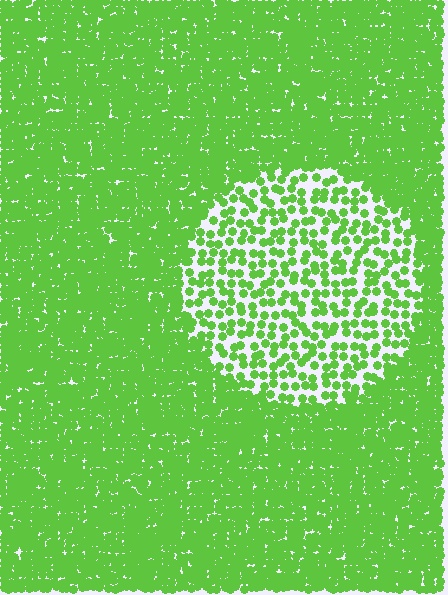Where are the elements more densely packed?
The elements are more densely packed outside the circle boundary.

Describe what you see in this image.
The image contains small lime elements arranged at two different densities. A circle-shaped region is visible where the elements are less densely packed than the surrounding area.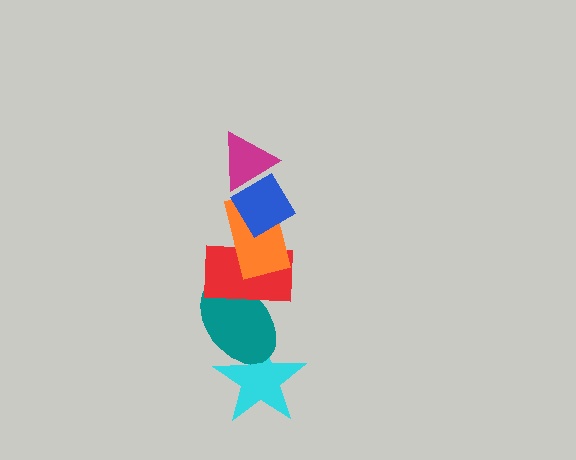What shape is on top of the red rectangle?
The orange rectangle is on top of the red rectangle.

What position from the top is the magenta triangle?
The magenta triangle is 1st from the top.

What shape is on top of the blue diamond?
The magenta triangle is on top of the blue diamond.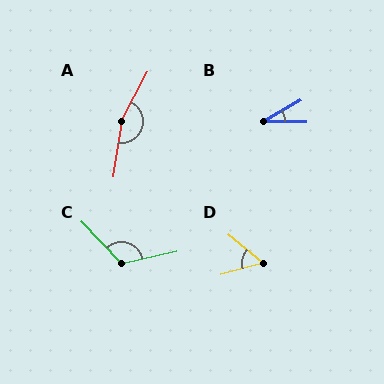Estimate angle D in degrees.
Approximately 55 degrees.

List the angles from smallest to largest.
B (31°), D (55°), C (121°), A (160°).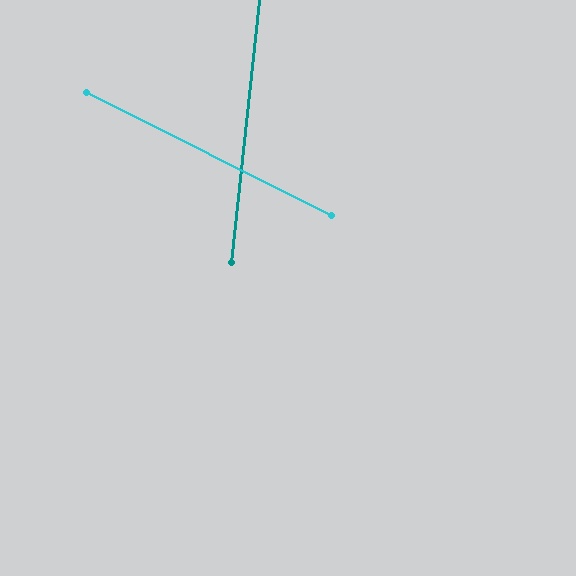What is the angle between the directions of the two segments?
Approximately 69 degrees.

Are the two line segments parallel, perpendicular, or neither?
Neither parallel nor perpendicular — they differ by about 69°.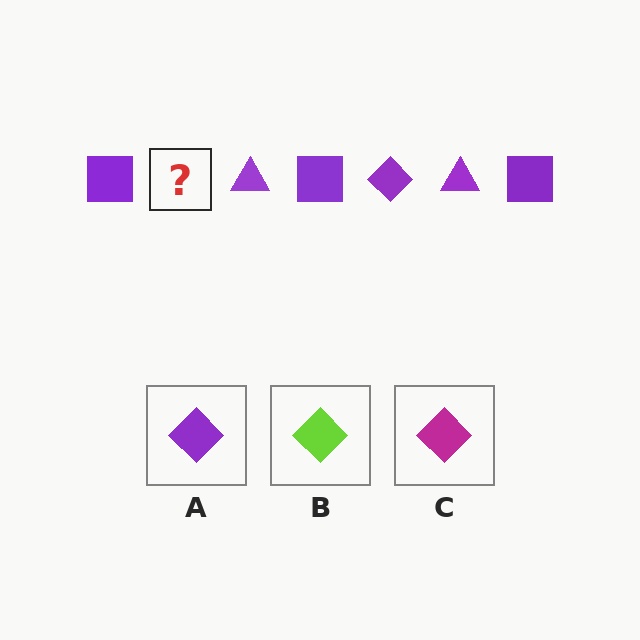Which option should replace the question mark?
Option A.